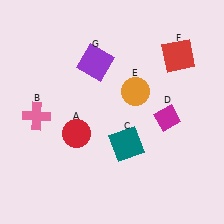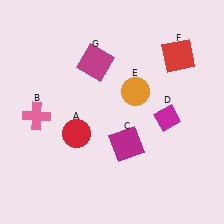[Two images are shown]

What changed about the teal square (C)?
In Image 1, C is teal. In Image 2, it changed to magenta.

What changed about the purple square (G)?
In Image 1, G is purple. In Image 2, it changed to magenta.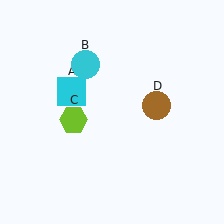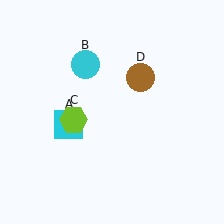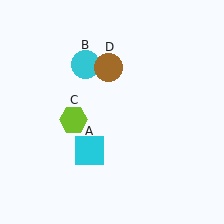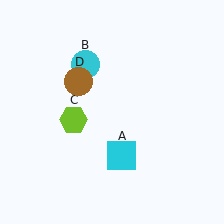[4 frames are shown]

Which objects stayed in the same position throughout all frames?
Cyan circle (object B) and lime hexagon (object C) remained stationary.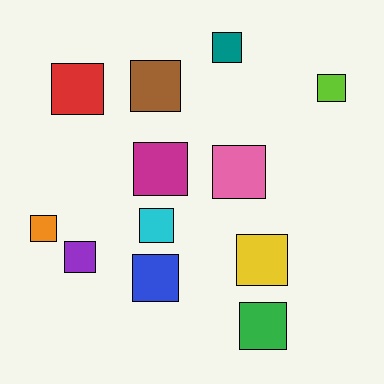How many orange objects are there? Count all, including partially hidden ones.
There is 1 orange object.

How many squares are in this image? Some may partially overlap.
There are 12 squares.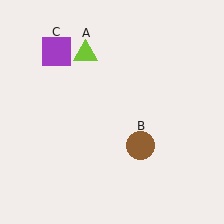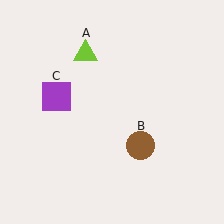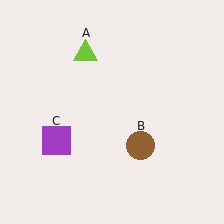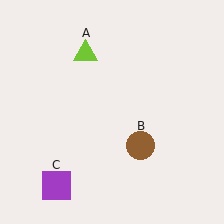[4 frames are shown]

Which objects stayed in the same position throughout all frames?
Lime triangle (object A) and brown circle (object B) remained stationary.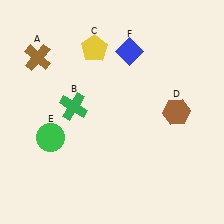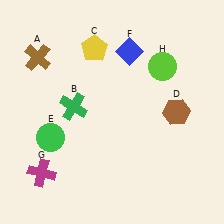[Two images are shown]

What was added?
A magenta cross (G), a lime circle (H) were added in Image 2.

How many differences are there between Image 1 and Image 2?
There are 2 differences between the two images.